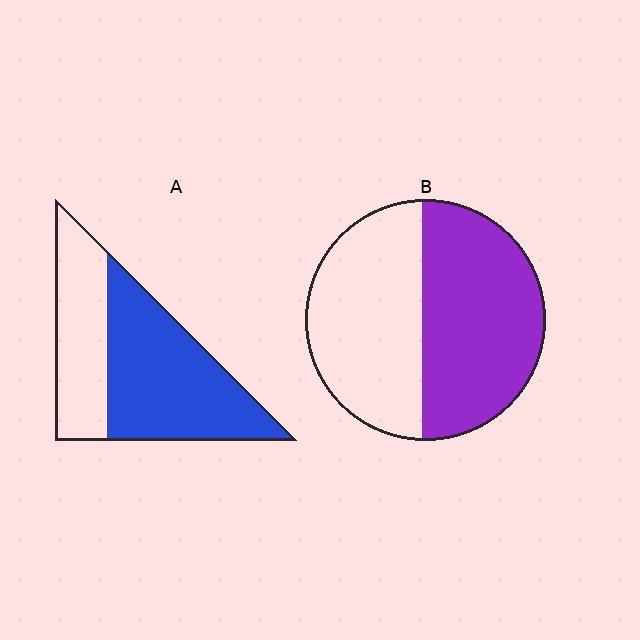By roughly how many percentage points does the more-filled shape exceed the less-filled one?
By roughly 10 percentage points (A over B).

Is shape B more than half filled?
Roughly half.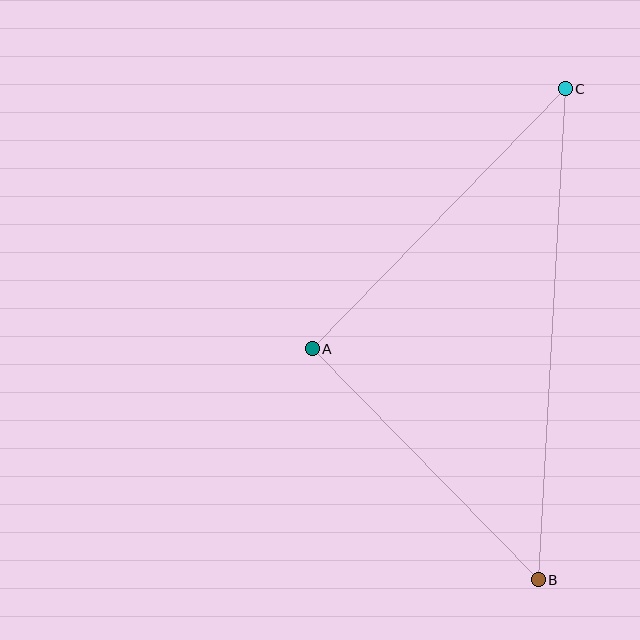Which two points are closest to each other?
Points A and B are closest to each other.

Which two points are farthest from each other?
Points B and C are farthest from each other.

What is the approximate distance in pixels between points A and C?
The distance between A and C is approximately 363 pixels.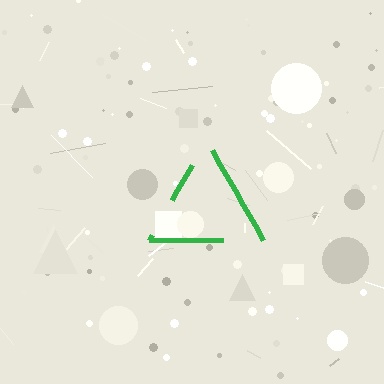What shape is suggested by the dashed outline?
The dashed outline suggests a triangle.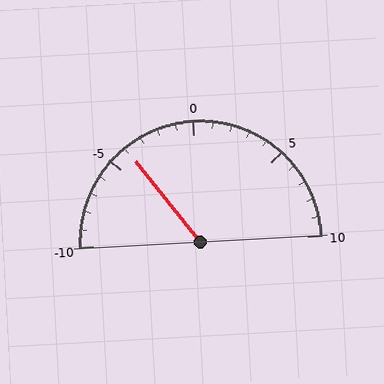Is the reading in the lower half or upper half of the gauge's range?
The reading is in the lower half of the range (-10 to 10).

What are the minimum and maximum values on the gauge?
The gauge ranges from -10 to 10.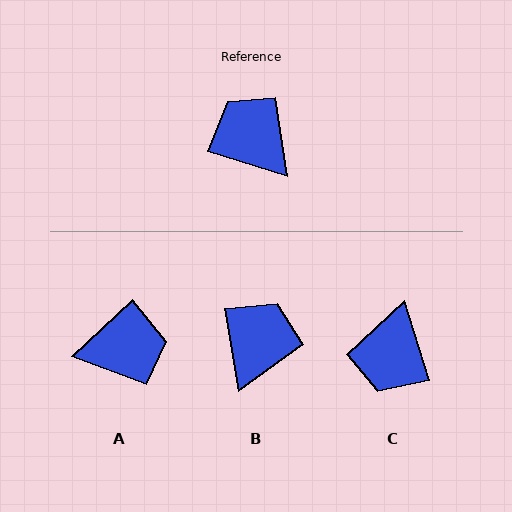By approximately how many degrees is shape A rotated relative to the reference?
Approximately 119 degrees clockwise.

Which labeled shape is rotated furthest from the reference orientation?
C, about 124 degrees away.